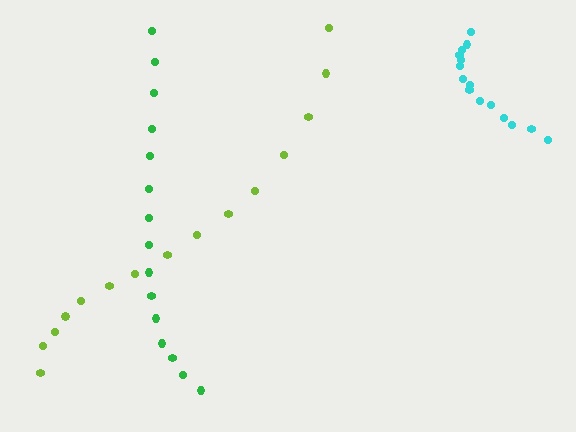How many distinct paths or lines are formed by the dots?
There are 3 distinct paths.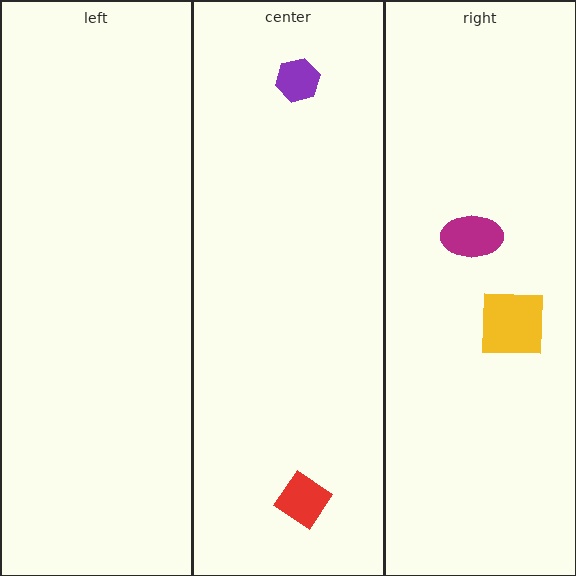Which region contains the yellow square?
The right region.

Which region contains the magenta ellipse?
The right region.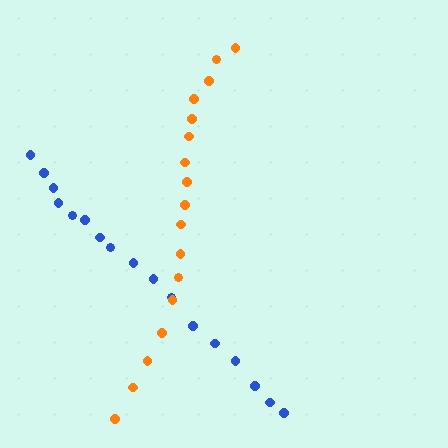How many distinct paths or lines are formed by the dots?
There are 2 distinct paths.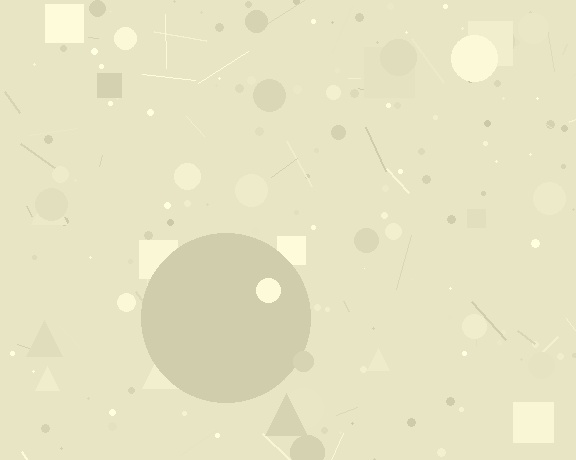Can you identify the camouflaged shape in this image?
The camouflaged shape is a circle.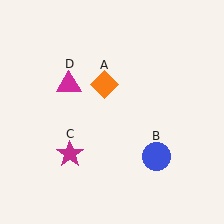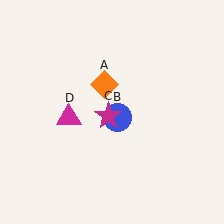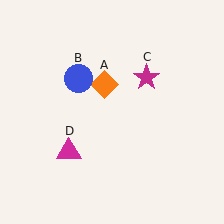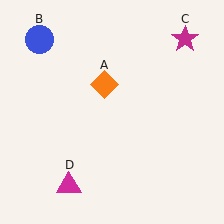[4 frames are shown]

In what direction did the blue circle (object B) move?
The blue circle (object B) moved up and to the left.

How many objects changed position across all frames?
3 objects changed position: blue circle (object B), magenta star (object C), magenta triangle (object D).